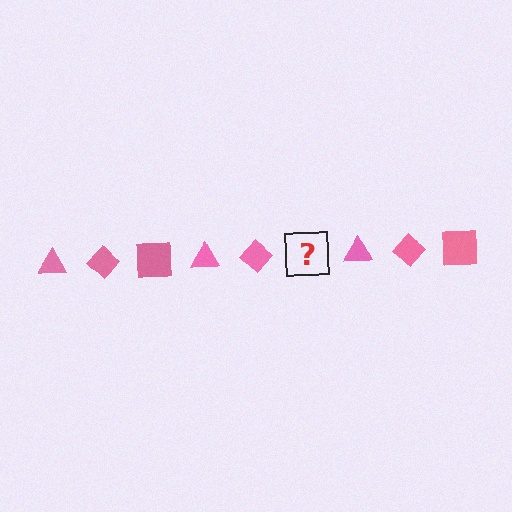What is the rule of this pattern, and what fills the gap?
The rule is that the pattern cycles through triangle, diamond, square shapes in pink. The gap should be filled with a pink square.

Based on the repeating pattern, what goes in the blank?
The blank should be a pink square.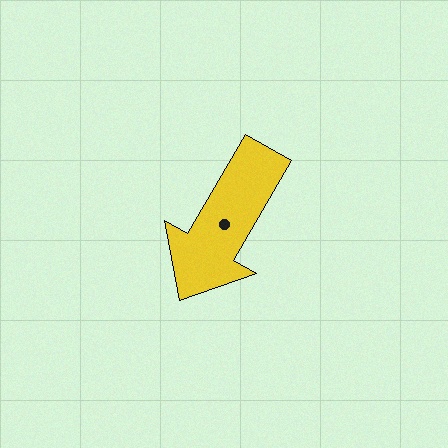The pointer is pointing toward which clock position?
Roughly 7 o'clock.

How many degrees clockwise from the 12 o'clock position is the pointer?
Approximately 210 degrees.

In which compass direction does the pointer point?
Southwest.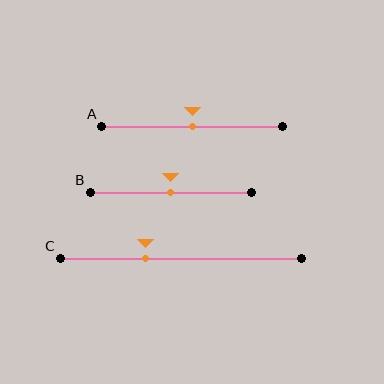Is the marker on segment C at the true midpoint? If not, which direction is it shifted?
No, the marker on segment C is shifted to the left by about 15% of the segment length.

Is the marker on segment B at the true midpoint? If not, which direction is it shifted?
Yes, the marker on segment B is at the true midpoint.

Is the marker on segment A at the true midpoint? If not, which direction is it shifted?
Yes, the marker on segment A is at the true midpoint.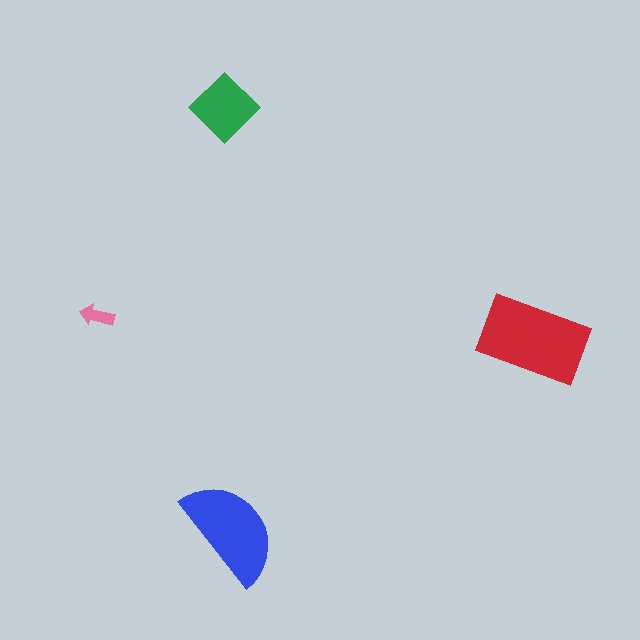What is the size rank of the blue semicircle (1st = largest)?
2nd.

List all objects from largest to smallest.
The red rectangle, the blue semicircle, the green diamond, the pink arrow.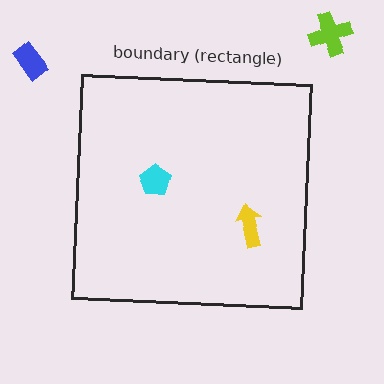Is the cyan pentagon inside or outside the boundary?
Inside.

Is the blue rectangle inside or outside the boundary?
Outside.